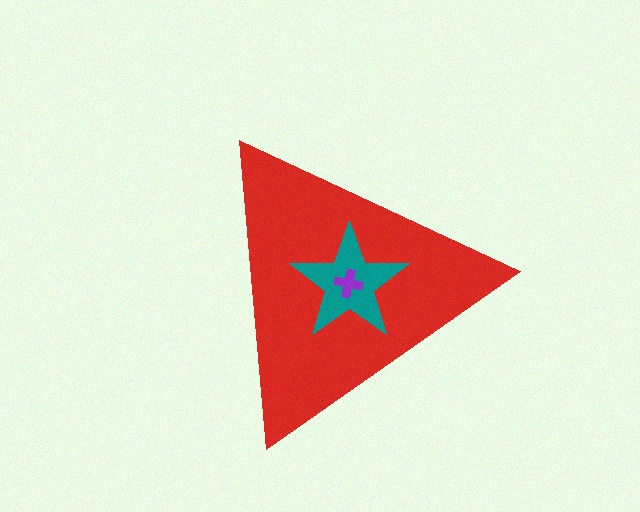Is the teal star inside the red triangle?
Yes.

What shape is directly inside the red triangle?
The teal star.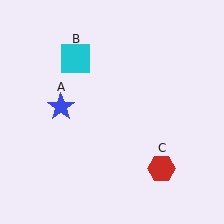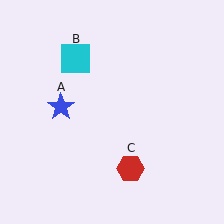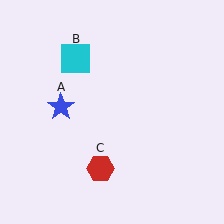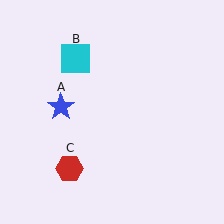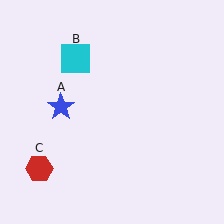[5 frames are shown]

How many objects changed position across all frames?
1 object changed position: red hexagon (object C).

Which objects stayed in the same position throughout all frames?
Blue star (object A) and cyan square (object B) remained stationary.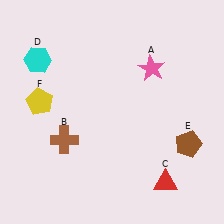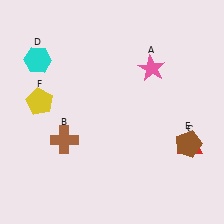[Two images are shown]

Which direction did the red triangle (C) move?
The red triangle (C) moved up.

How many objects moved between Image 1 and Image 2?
1 object moved between the two images.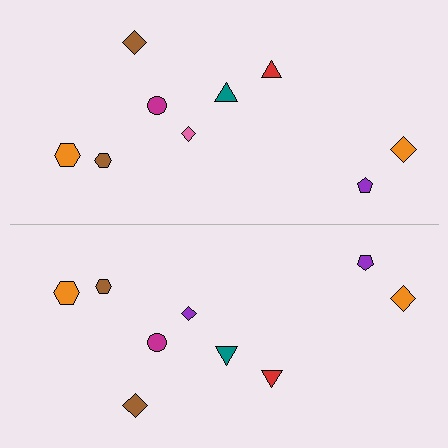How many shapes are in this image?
There are 18 shapes in this image.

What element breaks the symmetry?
The purple diamond on the bottom side breaks the symmetry — its mirror counterpart is pink.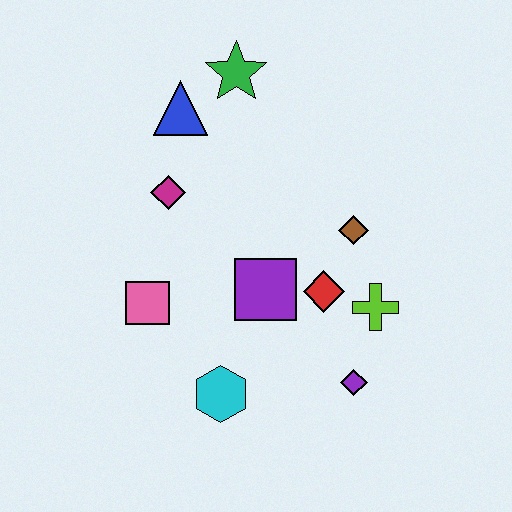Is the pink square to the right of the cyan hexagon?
No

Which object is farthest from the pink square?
The green star is farthest from the pink square.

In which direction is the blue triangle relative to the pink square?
The blue triangle is above the pink square.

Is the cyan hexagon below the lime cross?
Yes